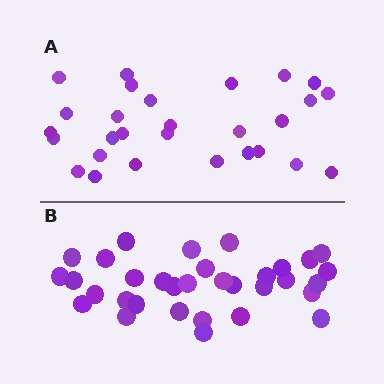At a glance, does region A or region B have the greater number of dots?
Region B (the bottom region) has more dots.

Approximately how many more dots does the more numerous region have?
Region B has about 5 more dots than region A.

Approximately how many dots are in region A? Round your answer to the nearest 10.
About 30 dots. (The exact count is 28, which rounds to 30.)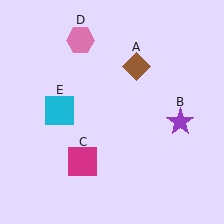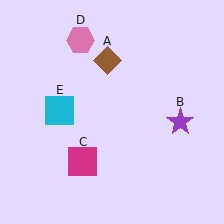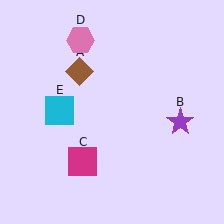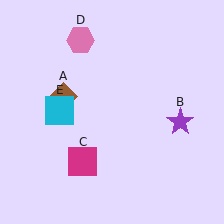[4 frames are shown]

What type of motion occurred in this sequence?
The brown diamond (object A) rotated counterclockwise around the center of the scene.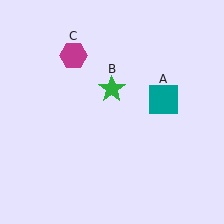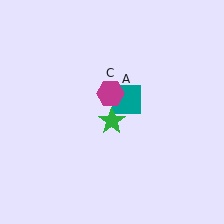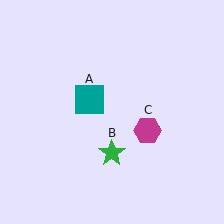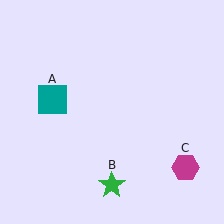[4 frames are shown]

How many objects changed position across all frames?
3 objects changed position: teal square (object A), green star (object B), magenta hexagon (object C).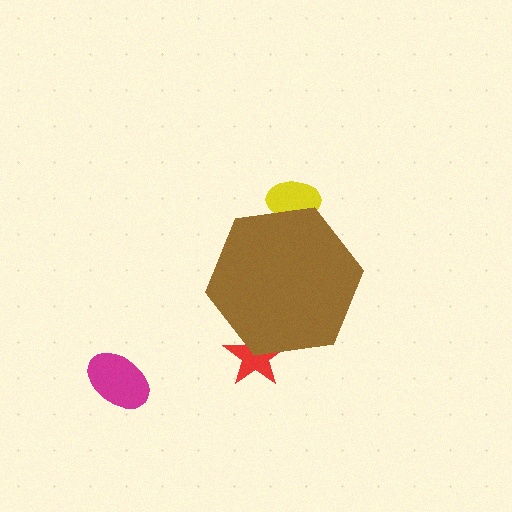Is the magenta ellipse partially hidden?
No, the magenta ellipse is fully visible.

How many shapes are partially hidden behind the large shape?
2 shapes are partially hidden.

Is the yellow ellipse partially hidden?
Yes, the yellow ellipse is partially hidden behind the brown hexagon.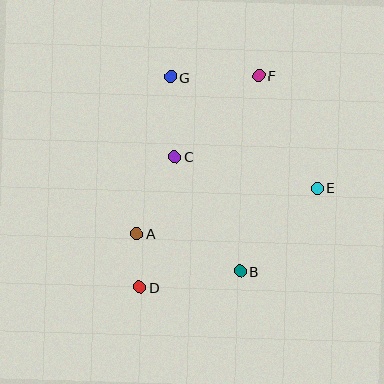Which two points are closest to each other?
Points A and D are closest to each other.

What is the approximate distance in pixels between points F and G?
The distance between F and G is approximately 88 pixels.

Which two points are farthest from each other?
Points D and F are farthest from each other.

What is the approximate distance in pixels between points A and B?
The distance between A and B is approximately 110 pixels.